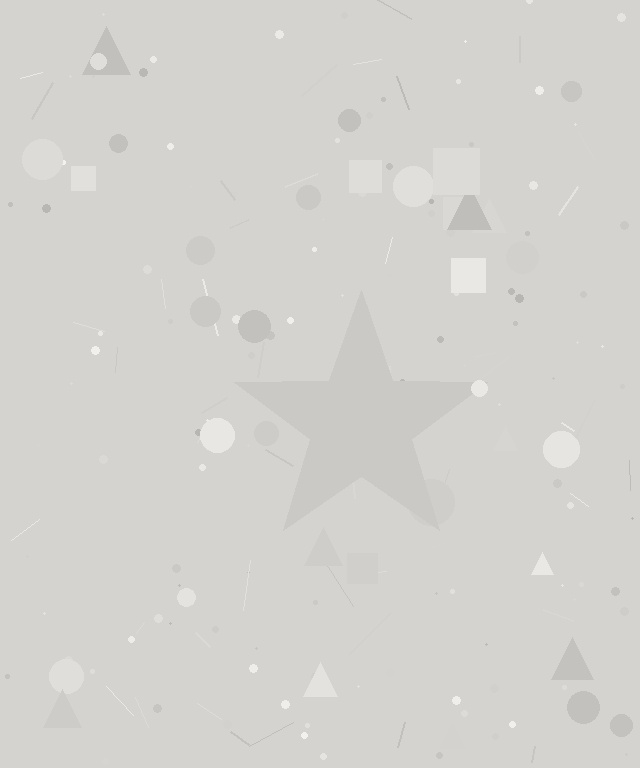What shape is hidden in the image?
A star is hidden in the image.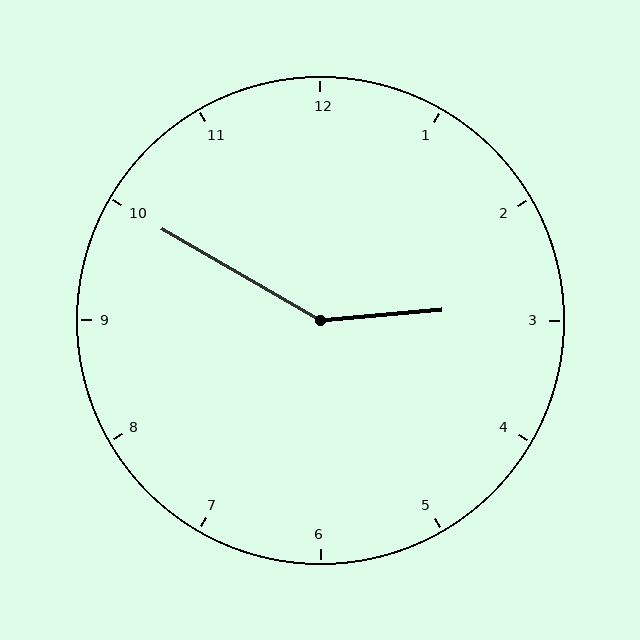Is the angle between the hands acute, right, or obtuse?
It is obtuse.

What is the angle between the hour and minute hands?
Approximately 145 degrees.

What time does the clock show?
2:50.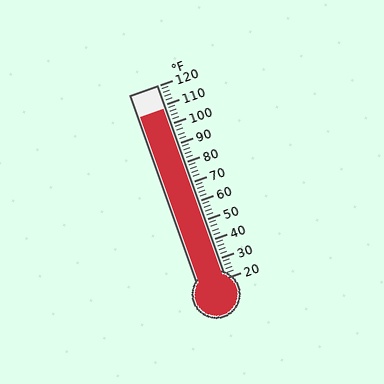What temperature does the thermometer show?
The thermometer shows approximately 108°F.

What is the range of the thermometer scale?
The thermometer scale ranges from 20°F to 120°F.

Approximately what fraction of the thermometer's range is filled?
The thermometer is filled to approximately 90% of its range.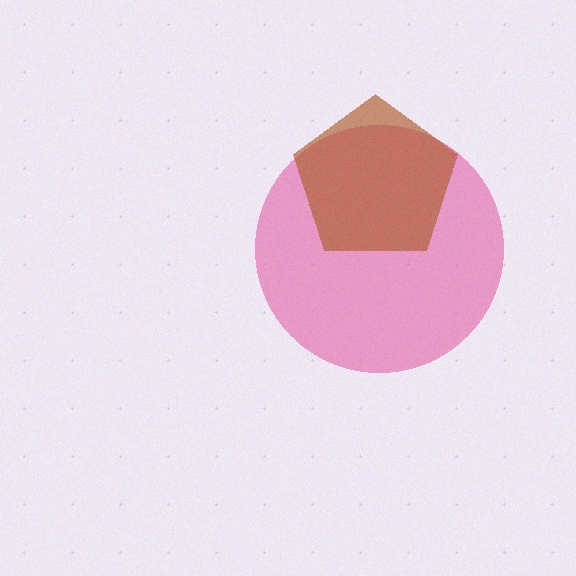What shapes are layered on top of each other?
The layered shapes are: a pink circle, a brown pentagon.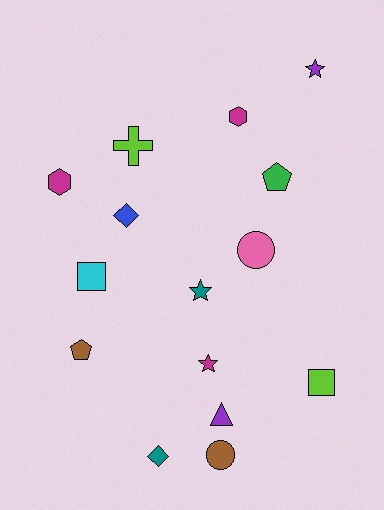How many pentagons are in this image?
There are 2 pentagons.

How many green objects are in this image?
There is 1 green object.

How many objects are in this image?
There are 15 objects.